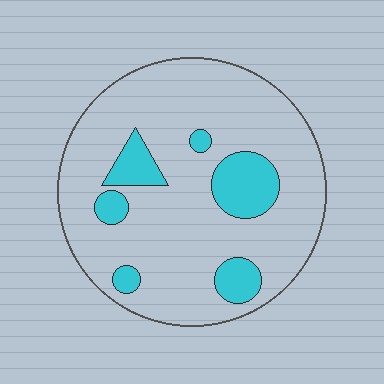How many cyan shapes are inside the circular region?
6.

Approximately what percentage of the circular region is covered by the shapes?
Approximately 15%.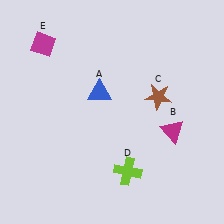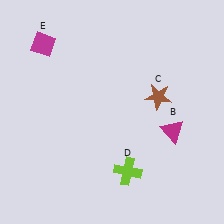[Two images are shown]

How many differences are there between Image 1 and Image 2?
There is 1 difference between the two images.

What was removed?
The blue triangle (A) was removed in Image 2.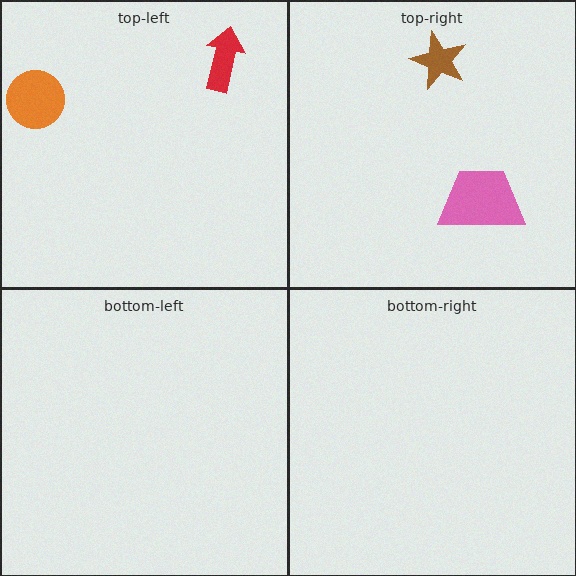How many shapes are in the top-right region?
2.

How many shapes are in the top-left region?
2.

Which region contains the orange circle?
The top-left region.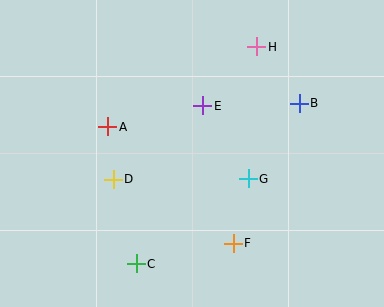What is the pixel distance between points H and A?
The distance between H and A is 169 pixels.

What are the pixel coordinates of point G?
Point G is at (248, 179).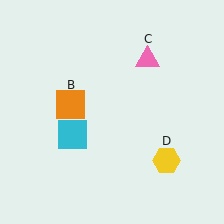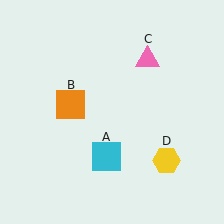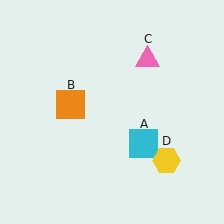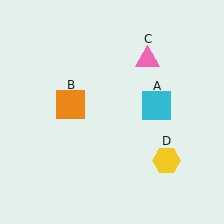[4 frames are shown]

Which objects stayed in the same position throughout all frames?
Orange square (object B) and pink triangle (object C) and yellow hexagon (object D) remained stationary.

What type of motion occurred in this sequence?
The cyan square (object A) rotated counterclockwise around the center of the scene.